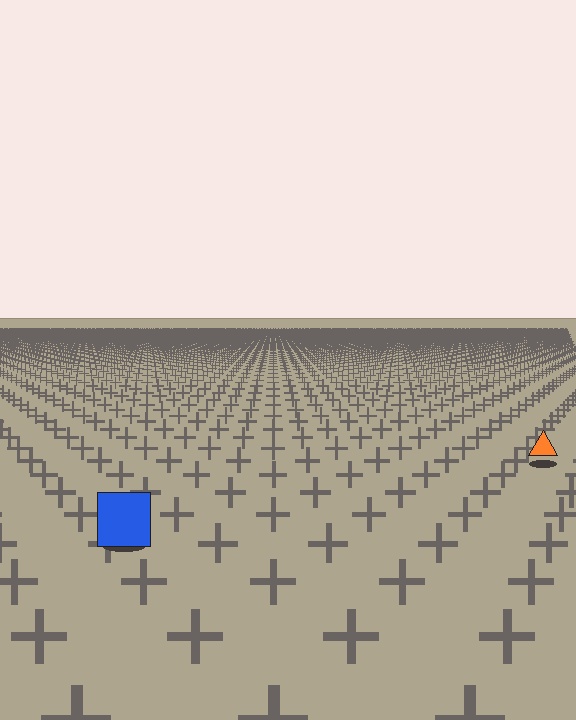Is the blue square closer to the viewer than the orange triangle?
Yes. The blue square is closer — you can tell from the texture gradient: the ground texture is coarser near it.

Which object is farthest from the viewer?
The orange triangle is farthest from the viewer. It appears smaller and the ground texture around it is denser.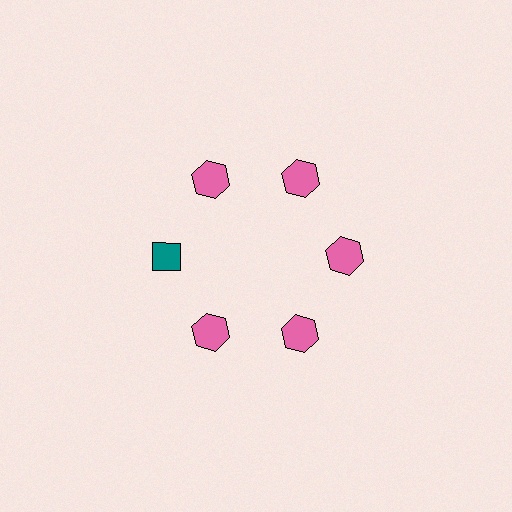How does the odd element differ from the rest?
It differs in both color (teal instead of pink) and shape (diamond instead of hexagon).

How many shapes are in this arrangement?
There are 6 shapes arranged in a ring pattern.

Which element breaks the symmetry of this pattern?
The teal diamond at roughly the 9 o'clock position breaks the symmetry. All other shapes are pink hexagons.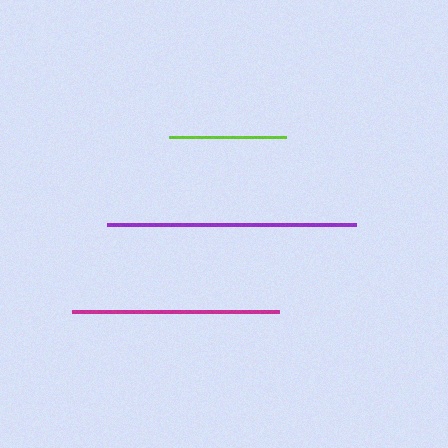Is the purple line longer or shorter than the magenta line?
The purple line is longer than the magenta line.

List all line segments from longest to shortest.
From longest to shortest: purple, magenta, lime.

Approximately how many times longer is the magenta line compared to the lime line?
The magenta line is approximately 1.8 times the length of the lime line.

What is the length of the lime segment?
The lime segment is approximately 117 pixels long.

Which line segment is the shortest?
The lime line is the shortest at approximately 117 pixels.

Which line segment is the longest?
The purple line is the longest at approximately 249 pixels.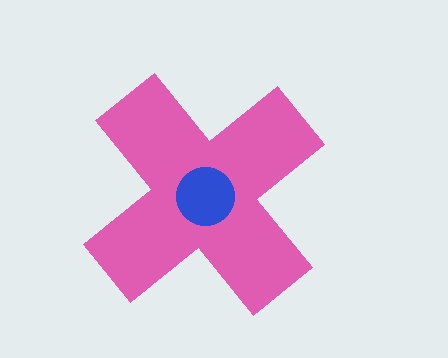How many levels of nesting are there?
2.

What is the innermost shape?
The blue circle.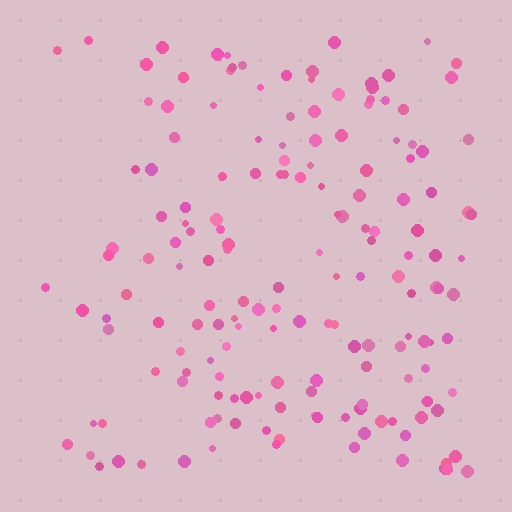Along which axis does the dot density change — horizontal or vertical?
Horizontal.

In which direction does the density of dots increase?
From left to right, with the right side densest.